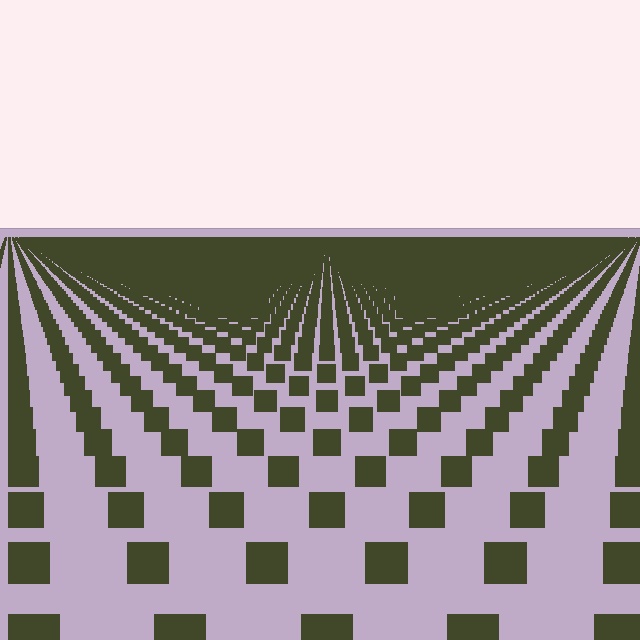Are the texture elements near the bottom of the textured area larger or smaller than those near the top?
Larger. Near the bottom, elements are closer to the viewer and appear at a bigger on-screen size.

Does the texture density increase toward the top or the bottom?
Density increases toward the top.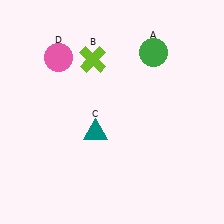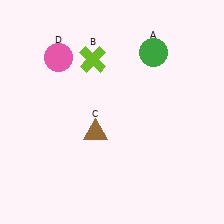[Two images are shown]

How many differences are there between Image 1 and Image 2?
There is 1 difference between the two images.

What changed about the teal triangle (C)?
In Image 1, C is teal. In Image 2, it changed to brown.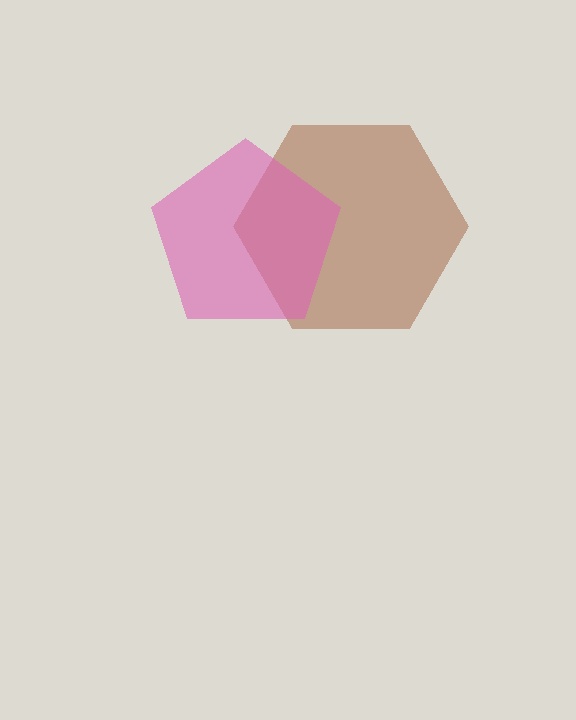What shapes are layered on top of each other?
The layered shapes are: a brown hexagon, a pink pentagon.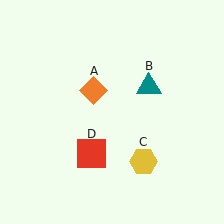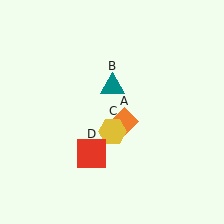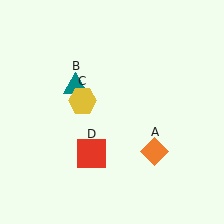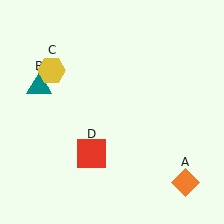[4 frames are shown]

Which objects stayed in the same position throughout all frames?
Red square (object D) remained stationary.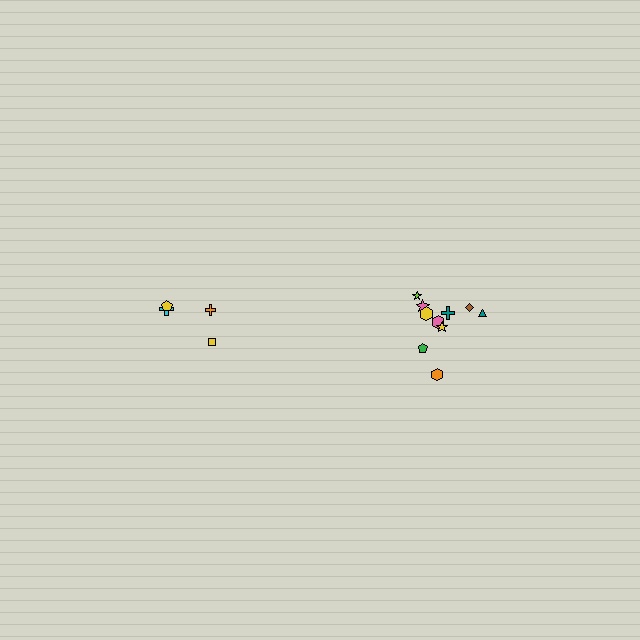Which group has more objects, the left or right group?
The right group.